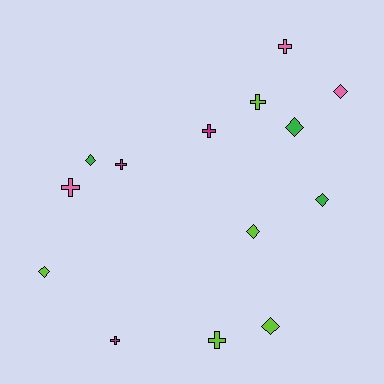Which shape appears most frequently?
Cross, with 7 objects.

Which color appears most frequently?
Lime, with 5 objects.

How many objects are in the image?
There are 14 objects.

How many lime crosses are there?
There are 2 lime crosses.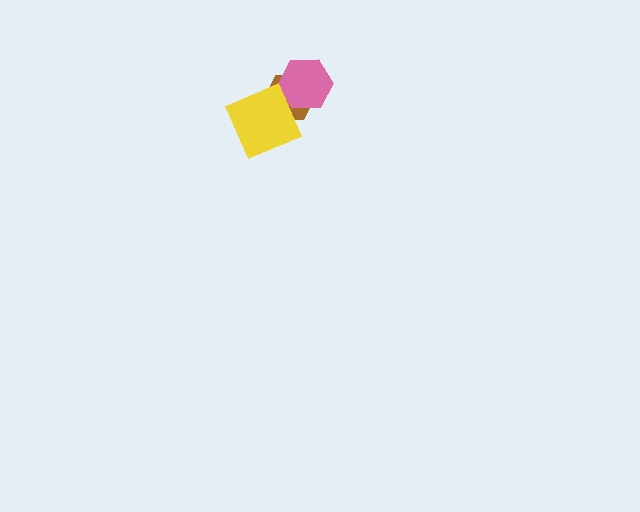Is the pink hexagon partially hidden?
Yes, it is partially covered by another shape.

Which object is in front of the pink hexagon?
The yellow diamond is in front of the pink hexagon.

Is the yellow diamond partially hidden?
No, no other shape covers it.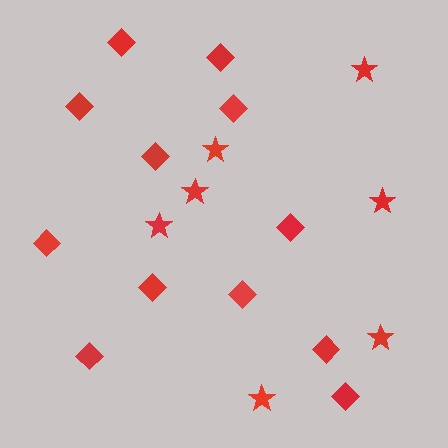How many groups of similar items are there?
There are 2 groups: one group of stars (7) and one group of diamonds (12).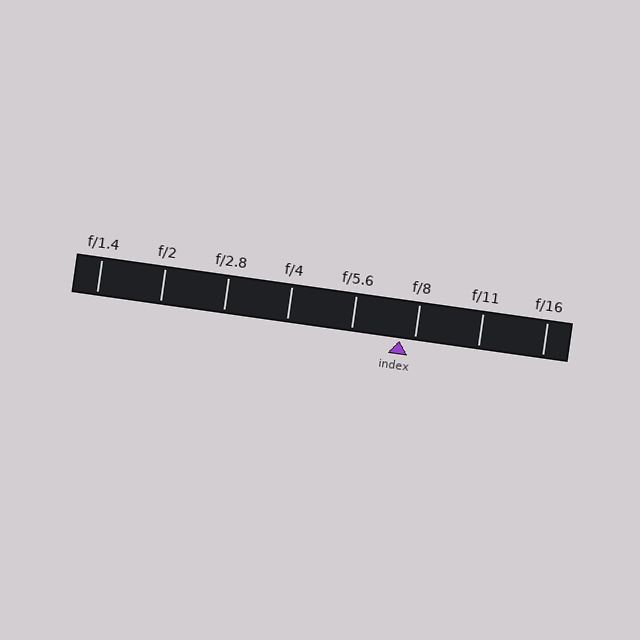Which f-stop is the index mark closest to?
The index mark is closest to f/8.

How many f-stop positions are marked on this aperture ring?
There are 8 f-stop positions marked.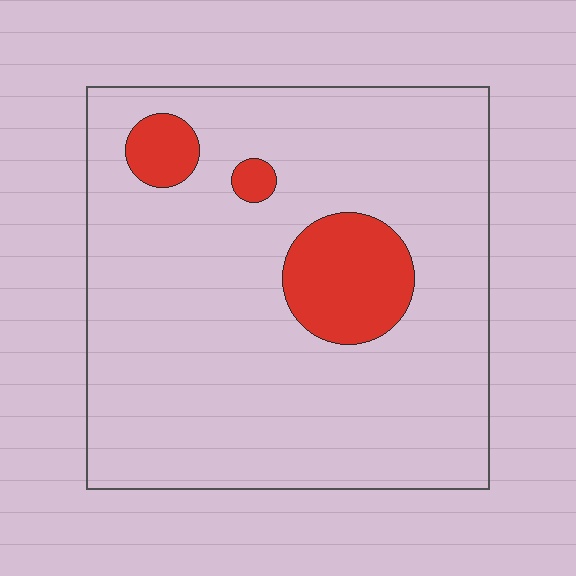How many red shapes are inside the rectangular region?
3.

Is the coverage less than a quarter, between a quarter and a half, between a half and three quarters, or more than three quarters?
Less than a quarter.